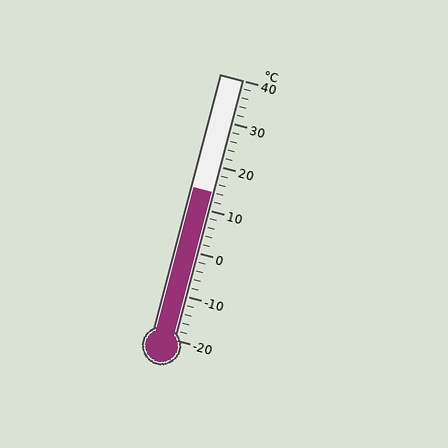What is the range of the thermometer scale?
The thermometer scale ranges from -20°C to 40°C.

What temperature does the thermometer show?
The thermometer shows approximately 14°C.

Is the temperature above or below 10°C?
The temperature is above 10°C.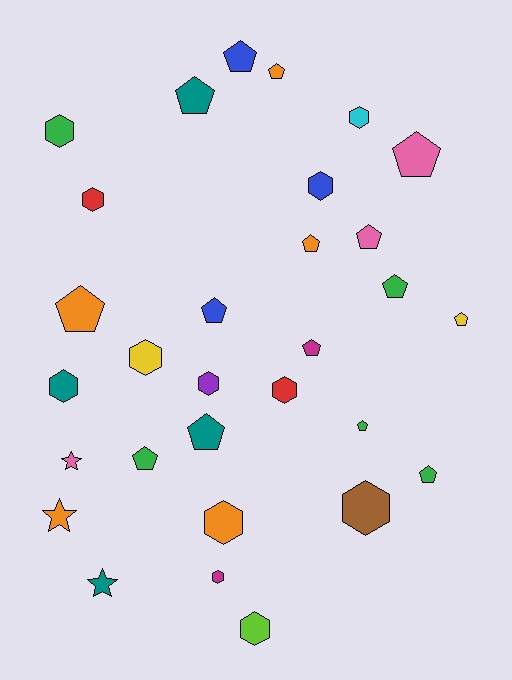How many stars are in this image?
There are 3 stars.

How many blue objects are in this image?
There are 3 blue objects.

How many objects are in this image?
There are 30 objects.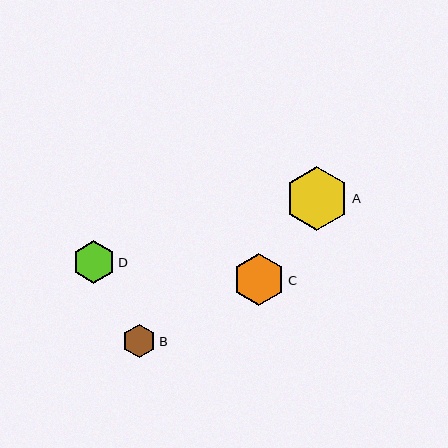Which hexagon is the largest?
Hexagon A is the largest with a size of approximately 64 pixels.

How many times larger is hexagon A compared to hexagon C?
Hexagon A is approximately 1.2 times the size of hexagon C.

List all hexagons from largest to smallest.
From largest to smallest: A, C, D, B.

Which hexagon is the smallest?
Hexagon B is the smallest with a size of approximately 33 pixels.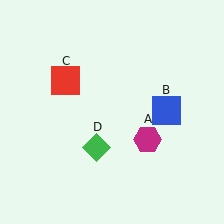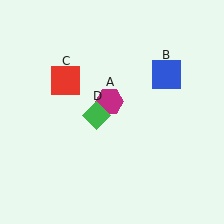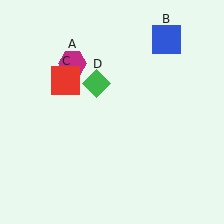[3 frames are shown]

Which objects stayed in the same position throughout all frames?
Red square (object C) remained stationary.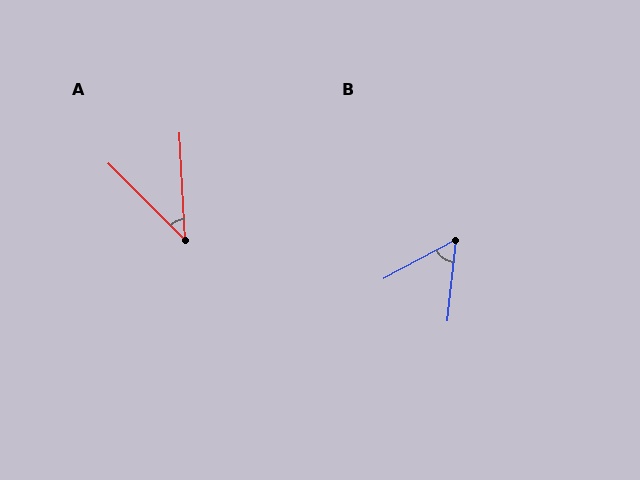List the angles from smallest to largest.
A (42°), B (56°).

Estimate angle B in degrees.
Approximately 56 degrees.